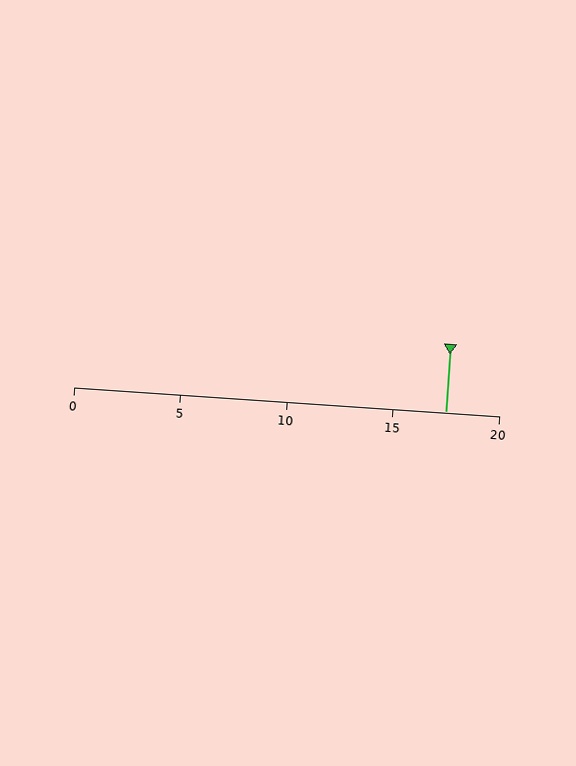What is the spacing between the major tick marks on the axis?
The major ticks are spaced 5 apart.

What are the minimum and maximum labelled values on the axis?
The axis runs from 0 to 20.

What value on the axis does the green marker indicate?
The marker indicates approximately 17.5.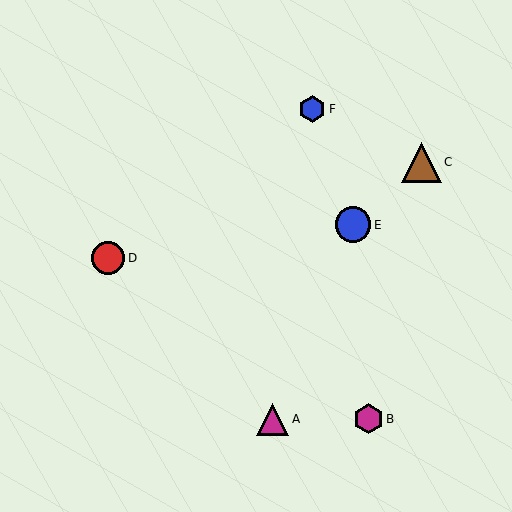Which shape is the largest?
The brown triangle (labeled C) is the largest.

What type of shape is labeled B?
Shape B is a magenta hexagon.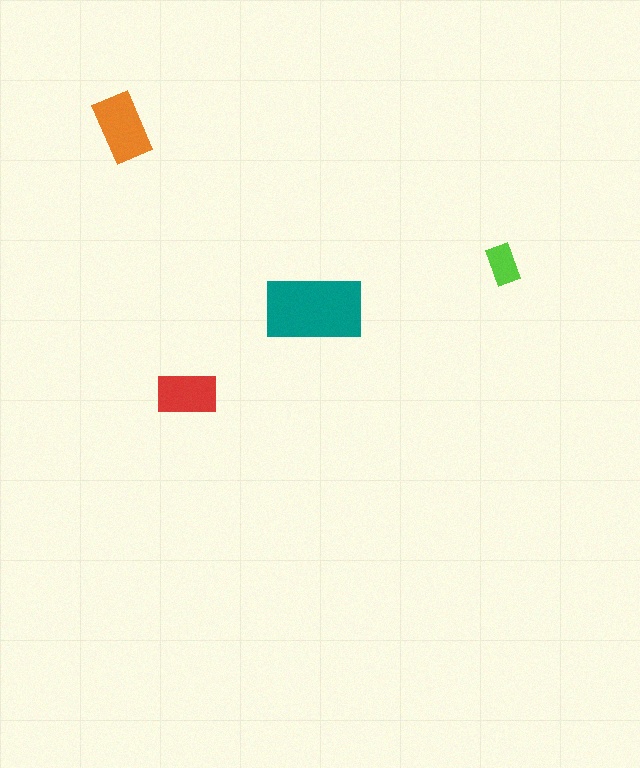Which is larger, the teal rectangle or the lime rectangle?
The teal one.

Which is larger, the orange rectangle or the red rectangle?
The orange one.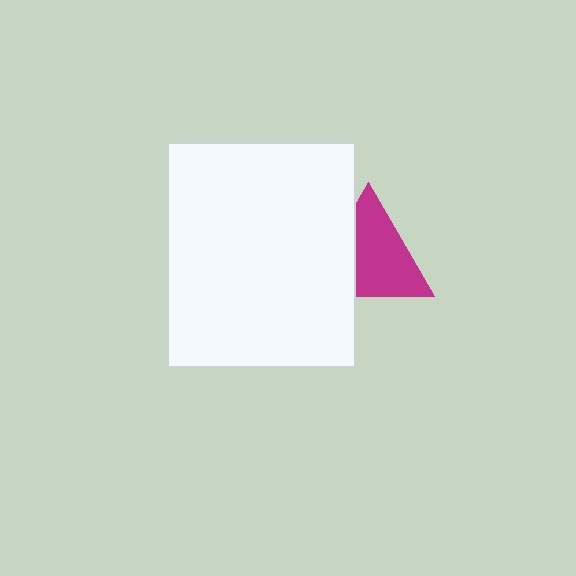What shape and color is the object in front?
The object in front is a white rectangle.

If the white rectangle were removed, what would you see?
You would see the complete magenta triangle.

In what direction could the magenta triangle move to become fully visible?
The magenta triangle could move right. That would shift it out from behind the white rectangle entirely.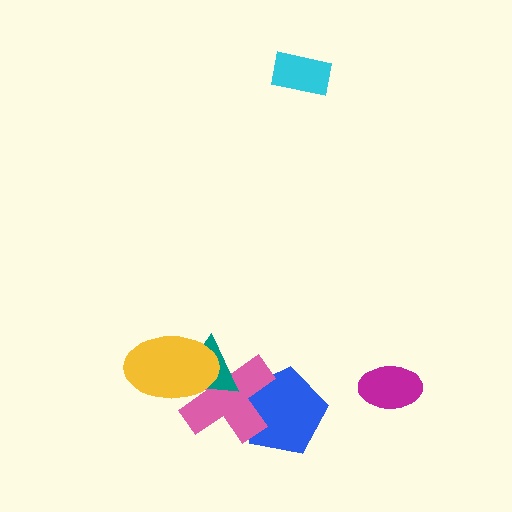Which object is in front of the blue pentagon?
The pink cross is in front of the blue pentagon.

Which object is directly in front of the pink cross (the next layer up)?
The teal triangle is directly in front of the pink cross.